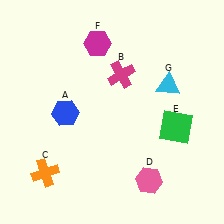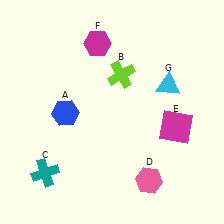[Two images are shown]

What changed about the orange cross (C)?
In Image 1, C is orange. In Image 2, it changed to teal.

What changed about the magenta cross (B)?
In Image 1, B is magenta. In Image 2, it changed to lime.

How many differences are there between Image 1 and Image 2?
There are 3 differences between the two images.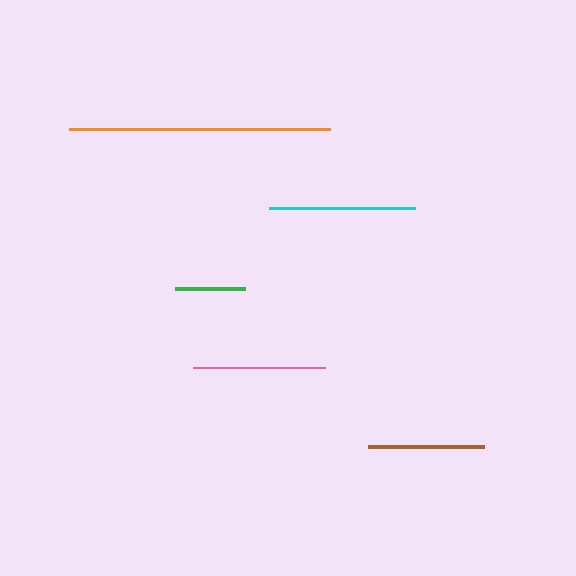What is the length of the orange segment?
The orange segment is approximately 261 pixels long.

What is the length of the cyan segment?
The cyan segment is approximately 146 pixels long.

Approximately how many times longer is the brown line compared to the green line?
The brown line is approximately 1.6 times the length of the green line.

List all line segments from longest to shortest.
From longest to shortest: orange, cyan, pink, brown, green.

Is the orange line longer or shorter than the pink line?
The orange line is longer than the pink line.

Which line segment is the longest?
The orange line is the longest at approximately 261 pixels.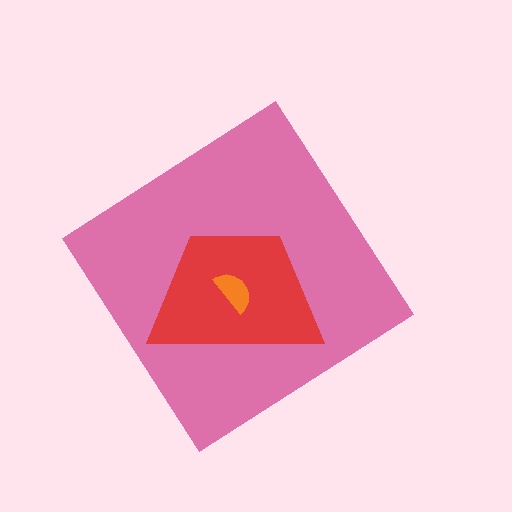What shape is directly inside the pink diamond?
The red trapezoid.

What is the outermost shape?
The pink diamond.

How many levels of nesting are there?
3.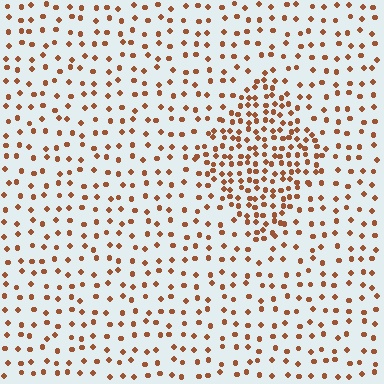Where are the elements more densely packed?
The elements are more densely packed inside the diamond boundary.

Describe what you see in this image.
The image contains small brown elements arranged at two different densities. A diamond-shaped region is visible where the elements are more densely packed than the surrounding area.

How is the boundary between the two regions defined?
The boundary is defined by a change in element density (approximately 2.3x ratio). All elements are the same color, size, and shape.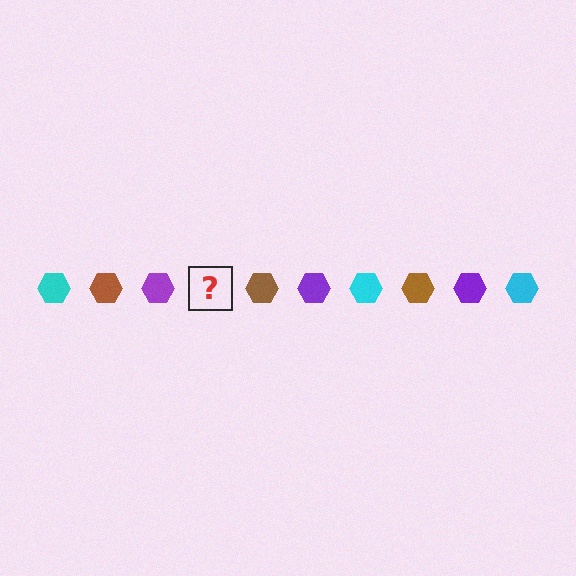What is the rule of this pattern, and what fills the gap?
The rule is that the pattern cycles through cyan, brown, purple hexagons. The gap should be filled with a cyan hexagon.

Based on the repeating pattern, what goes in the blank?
The blank should be a cyan hexagon.